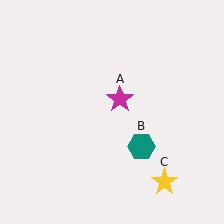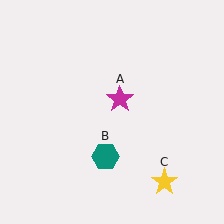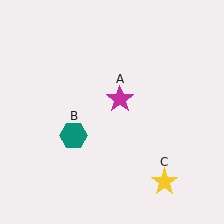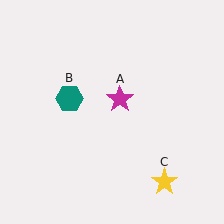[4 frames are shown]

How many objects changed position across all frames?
1 object changed position: teal hexagon (object B).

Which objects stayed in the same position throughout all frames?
Magenta star (object A) and yellow star (object C) remained stationary.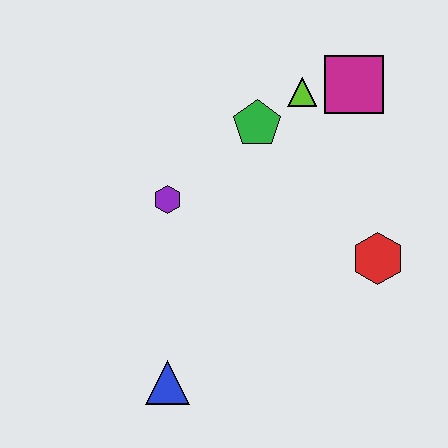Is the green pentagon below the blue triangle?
No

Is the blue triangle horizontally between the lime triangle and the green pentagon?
No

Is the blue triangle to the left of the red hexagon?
Yes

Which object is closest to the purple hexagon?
The green pentagon is closest to the purple hexagon.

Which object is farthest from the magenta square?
The blue triangle is farthest from the magenta square.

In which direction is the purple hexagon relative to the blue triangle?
The purple hexagon is above the blue triangle.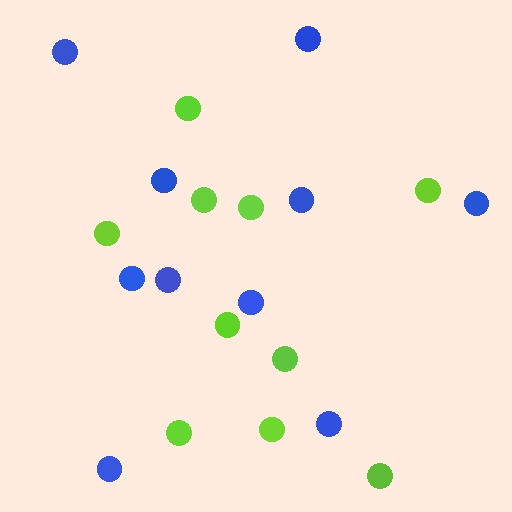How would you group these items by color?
There are 2 groups: one group of blue circles (10) and one group of lime circles (10).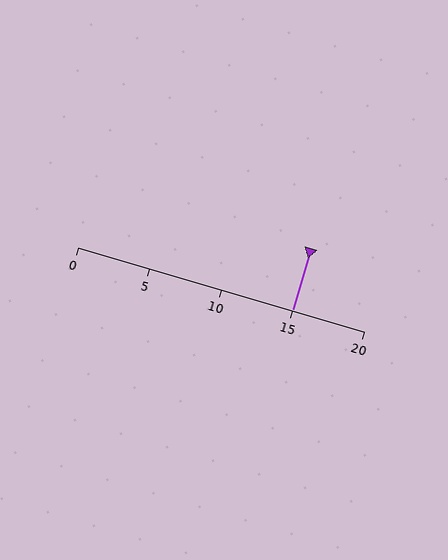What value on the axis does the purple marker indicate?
The marker indicates approximately 15.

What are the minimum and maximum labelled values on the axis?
The axis runs from 0 to 20.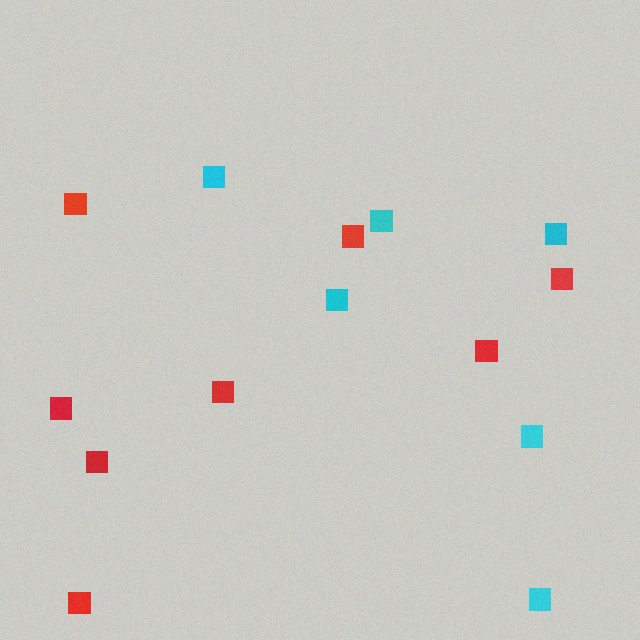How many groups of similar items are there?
There are 2 groups: one group of cyan squares (6) and one group of red squares (8).